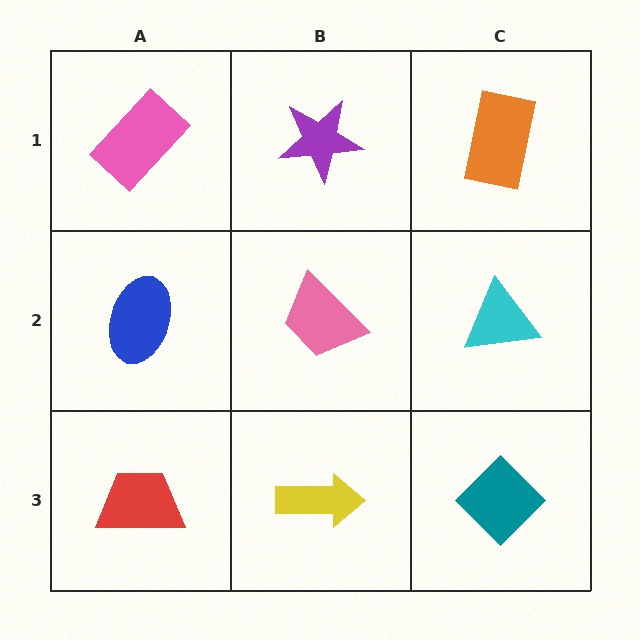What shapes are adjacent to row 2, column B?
A purple star (row 1, column B), a yellow arrow (row 3, column B), a blue ellipse (row 2, column A), a cyan triangle (row 2, column C).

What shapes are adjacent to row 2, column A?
A pink rectangle (row 1, column A), a red trapezoid (row 3, column A), a pink trapezoid (row 2, column B).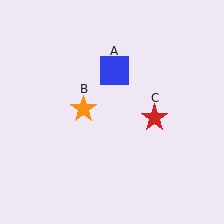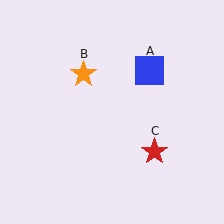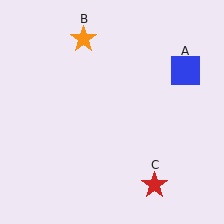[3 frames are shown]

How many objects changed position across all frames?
3 objects changed position: blue square (object A), orange star (object B), red star (object C).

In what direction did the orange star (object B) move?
The orange star (object B) moved up.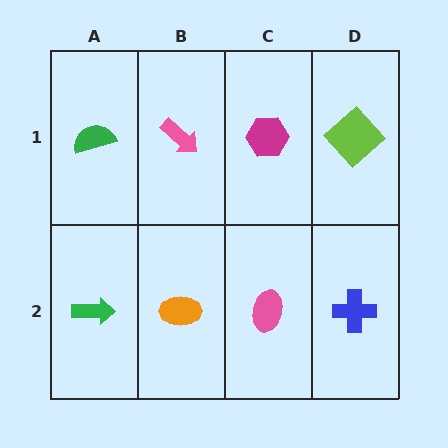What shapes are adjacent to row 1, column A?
A green arrow (row 2, column A), a pink arrow (row 1, column B).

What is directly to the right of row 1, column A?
A pink arrow.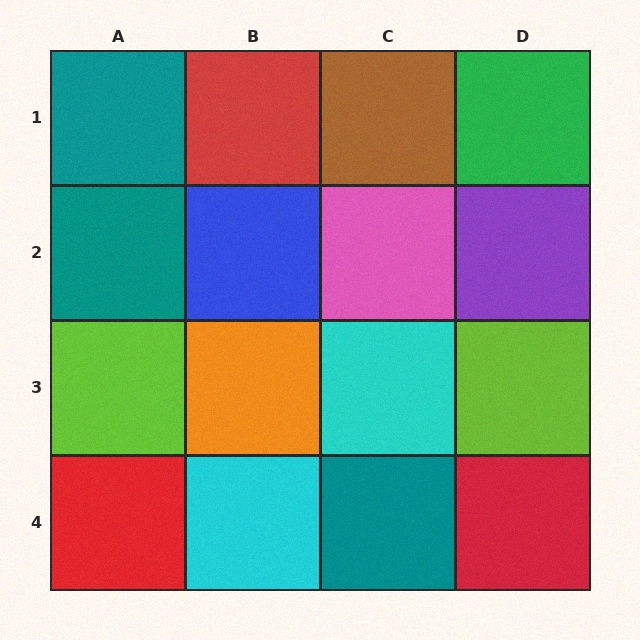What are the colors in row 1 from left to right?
Teal, red, brown, green.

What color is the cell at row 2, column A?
Teal.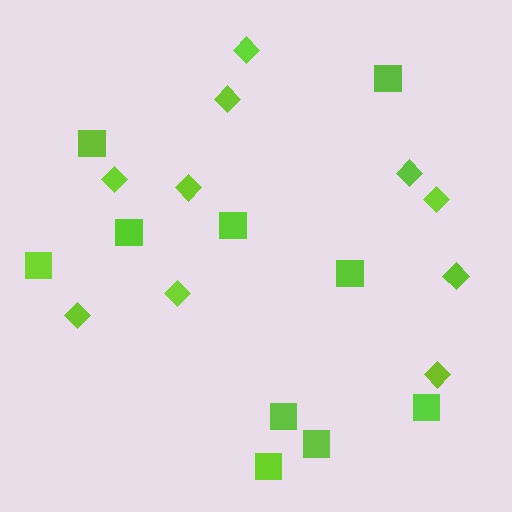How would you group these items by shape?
There are 2 groups: one group of squares (10) and one group of diamonds (10).